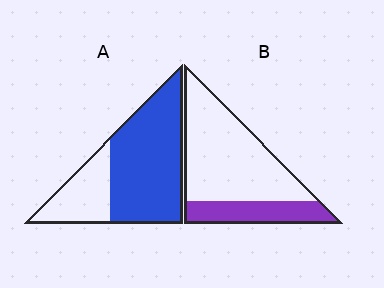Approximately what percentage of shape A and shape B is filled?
A is approximately 70% and B is approximately 25%.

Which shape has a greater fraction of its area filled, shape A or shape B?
Shape A.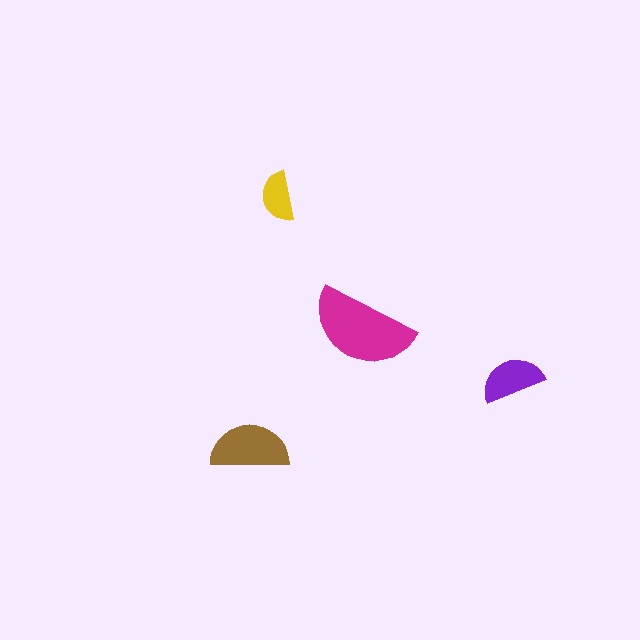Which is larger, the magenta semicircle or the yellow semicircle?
The magenta one.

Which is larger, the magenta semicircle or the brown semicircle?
The magenta one.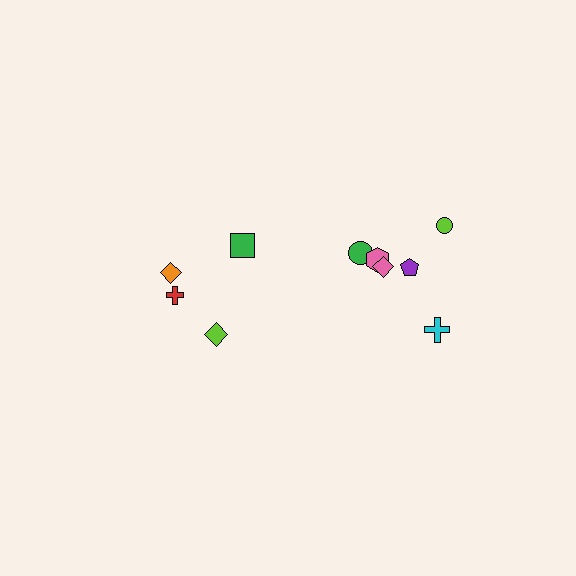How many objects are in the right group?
There are 6 objects.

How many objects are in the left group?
There are 4 objects.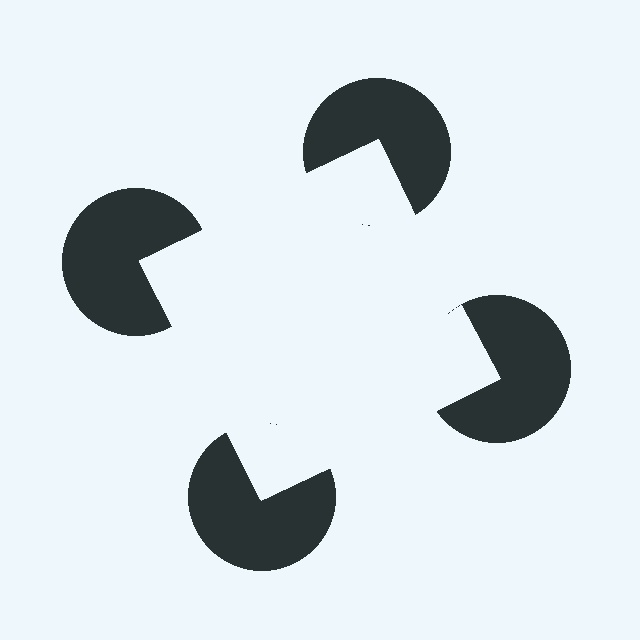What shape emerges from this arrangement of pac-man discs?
An illusory square — its edges are inferred from the aligned wedge cuts in the pac-man discs, not physically drawn.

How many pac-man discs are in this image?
There are 4 — one at each vertex of the illusory square.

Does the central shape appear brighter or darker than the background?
It typically appears slightly brighter than the background, even though no actual brightness change is drawn.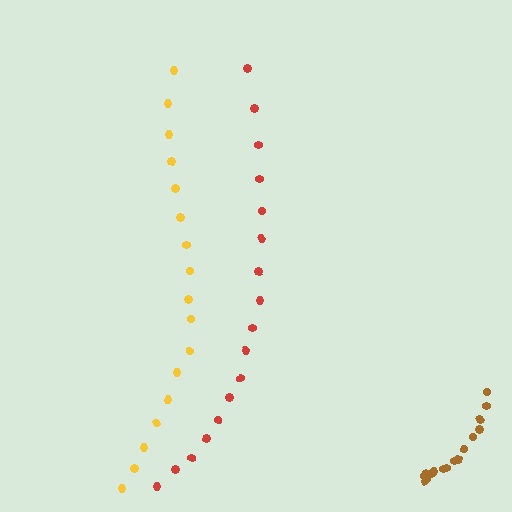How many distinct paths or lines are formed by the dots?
There are 3 distinct paths.